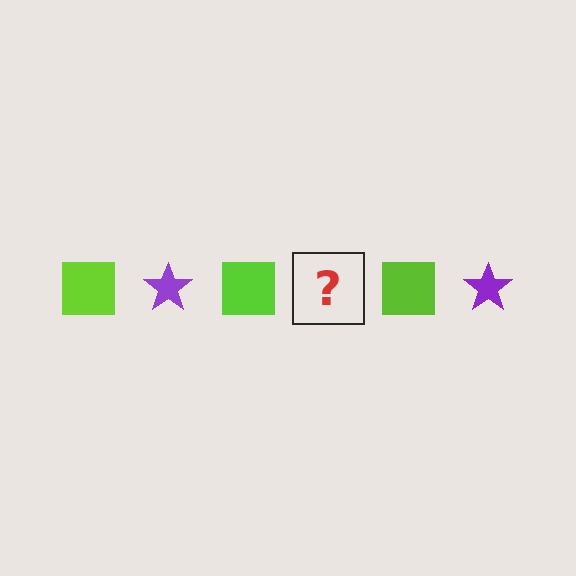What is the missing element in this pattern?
The missing element is a purple star.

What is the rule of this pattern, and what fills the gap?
The rule is that the pattern alternates between lime square and purple star. The gap should be filled with a purple star.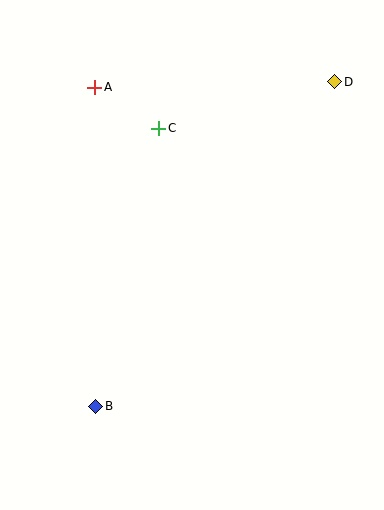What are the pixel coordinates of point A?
Point A is at (95, 87).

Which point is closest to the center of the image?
Point C at (159, 128) is closest to the center.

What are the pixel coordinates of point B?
Point B is at (96, 406).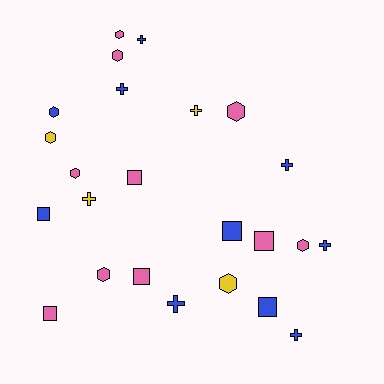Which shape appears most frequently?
Hexagon, with 9 objects.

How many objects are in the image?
There are 24 objects.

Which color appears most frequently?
Blue, with 10 objects.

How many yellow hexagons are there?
There are 2 yellow hexagons.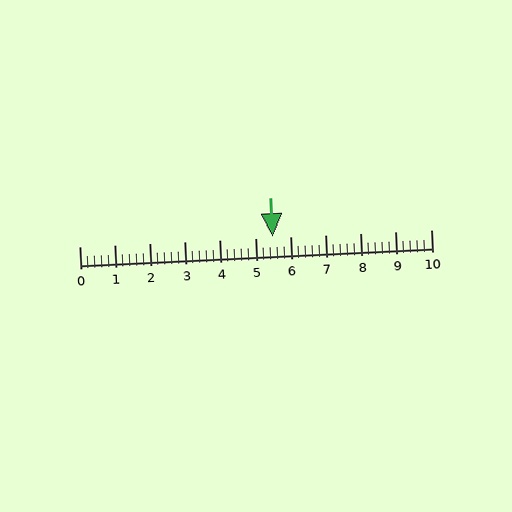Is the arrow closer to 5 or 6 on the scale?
The arrow is closer to 6.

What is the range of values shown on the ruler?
The ruler shows values from 0 to 10.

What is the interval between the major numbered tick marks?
The major tick marks are spaced 1 units apart.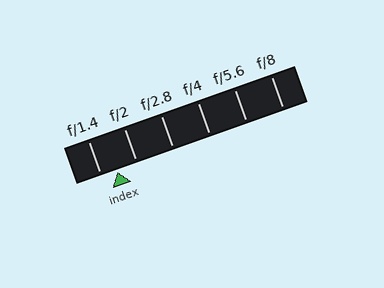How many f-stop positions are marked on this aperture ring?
There are 6 f-stop positions marked.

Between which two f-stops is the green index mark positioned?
The index mark is between f/1.4 and f/2.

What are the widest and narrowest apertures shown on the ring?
The widest aperture shown is f/1.4 and the narrowest is f/8.